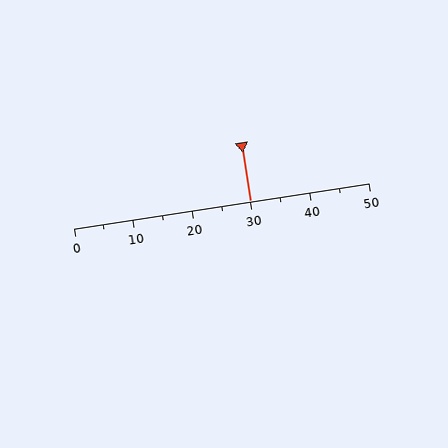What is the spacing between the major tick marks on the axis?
The major ticks are spaced 10 apart.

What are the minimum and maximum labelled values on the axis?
The axis runs from 0 to 50.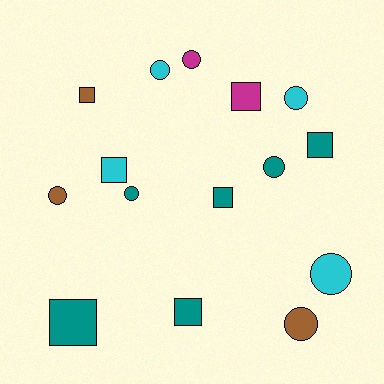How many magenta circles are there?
There is 1 magenta circle.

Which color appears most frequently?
Teal, with 6 objects.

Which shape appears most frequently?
Circle, with 8 objects.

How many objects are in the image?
There are 15 objects.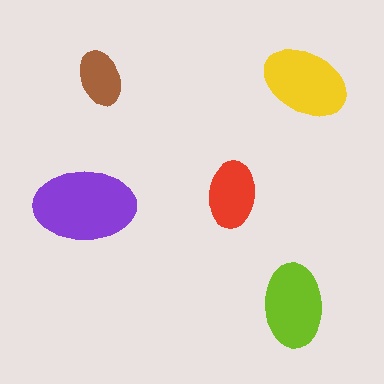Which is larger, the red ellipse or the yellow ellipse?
The yellow one.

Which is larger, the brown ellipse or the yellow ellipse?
The yellow one.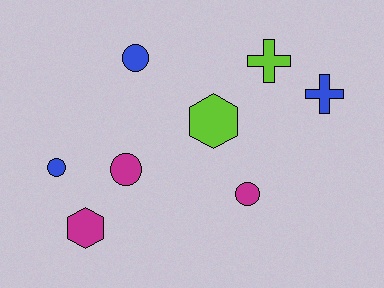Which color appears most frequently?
Magenta, with 3 objects.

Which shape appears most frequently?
Circle, with 4 objects.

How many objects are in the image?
There are 8 objects.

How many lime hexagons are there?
There is 1 lime hexagon.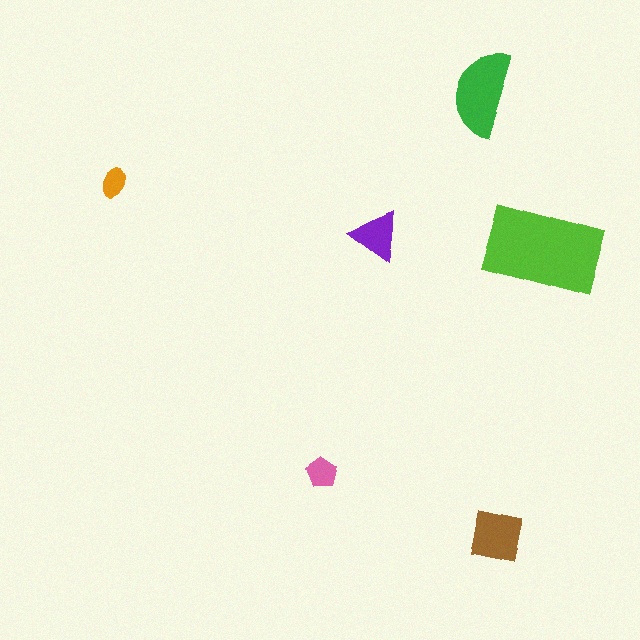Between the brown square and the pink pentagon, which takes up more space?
The brown square.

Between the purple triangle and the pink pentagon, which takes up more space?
The purple triangle.